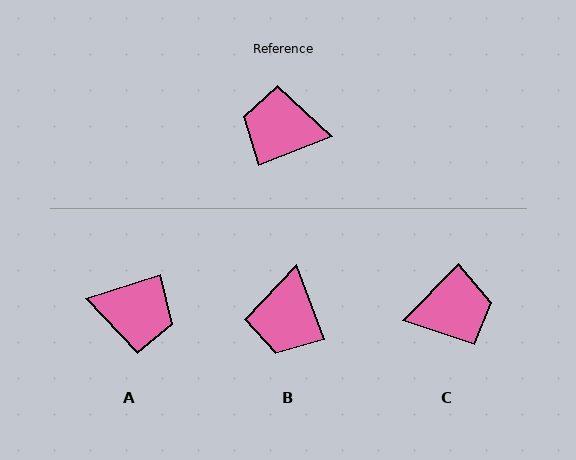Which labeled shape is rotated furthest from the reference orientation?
A, about 177 degrees away.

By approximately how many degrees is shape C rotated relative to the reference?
Approximately 155 degrees clockwise.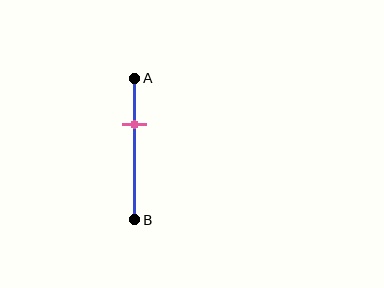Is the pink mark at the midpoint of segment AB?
No, the mark is at about 35% from A, not at the 50% midpoint.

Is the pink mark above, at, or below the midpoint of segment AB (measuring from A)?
The pink mark is above the midpoint of segment AB.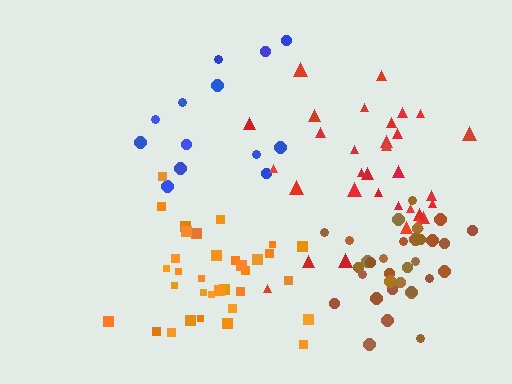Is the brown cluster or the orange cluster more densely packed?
Brown.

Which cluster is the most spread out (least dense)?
Blue.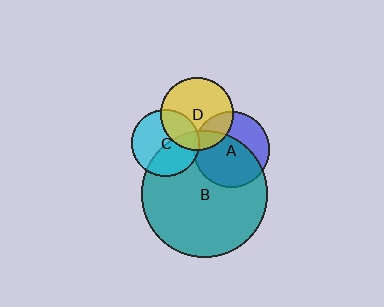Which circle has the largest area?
Circle B (teal).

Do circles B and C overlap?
Yes.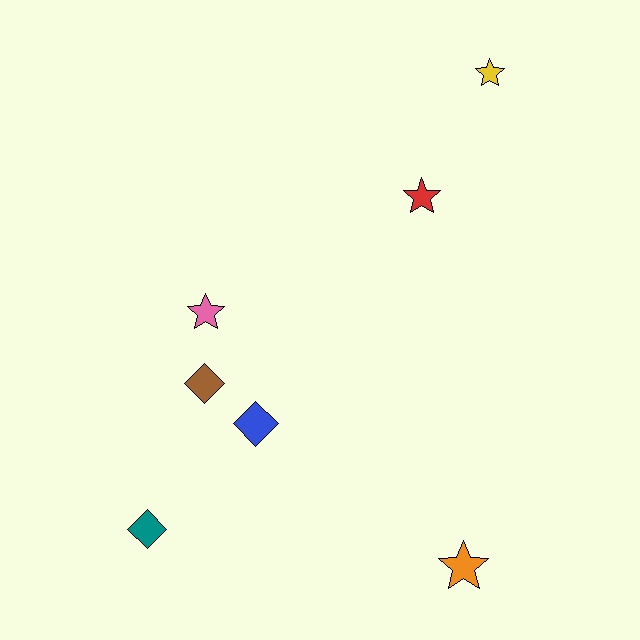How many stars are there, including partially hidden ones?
There are 4 stars.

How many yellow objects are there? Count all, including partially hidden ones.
There is 1 yellow object.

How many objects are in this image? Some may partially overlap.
There are 7 objects.